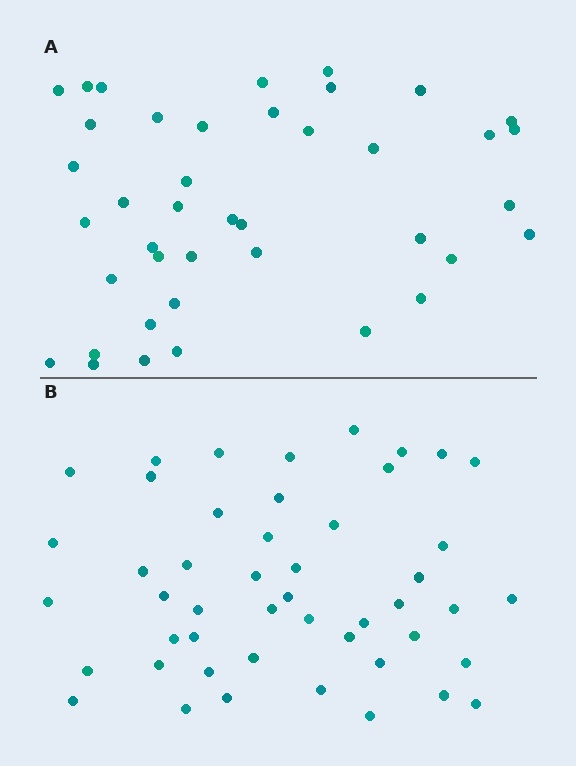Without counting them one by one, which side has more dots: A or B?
Region B (the bottom region) has more dots.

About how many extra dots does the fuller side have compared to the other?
Region B has roughly 8 or so more dots than region A.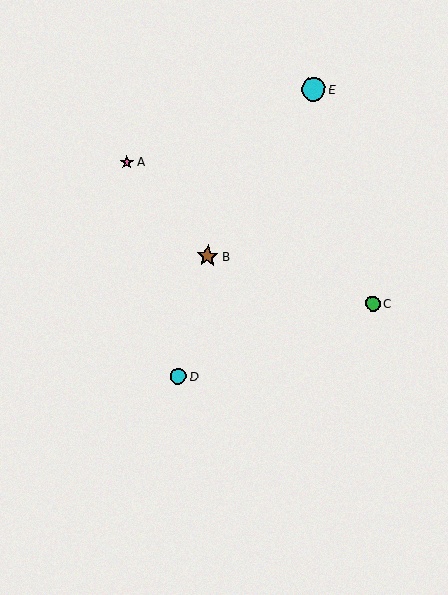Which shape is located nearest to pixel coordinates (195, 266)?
The brown star (labeled B) at (208, 256) is nearest to that location.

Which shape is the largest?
The cyan circle (labeled E) is the largest.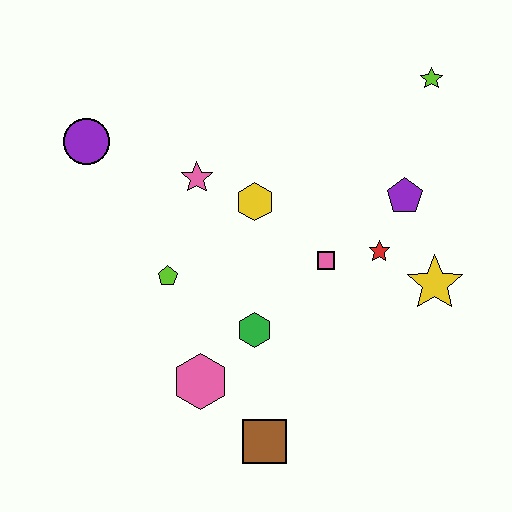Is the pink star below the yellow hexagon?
No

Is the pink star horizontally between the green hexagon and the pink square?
No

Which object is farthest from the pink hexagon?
The lime star is farthest from the pink hexagon.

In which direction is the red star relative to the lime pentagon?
The red star is to the right of the lime pentagon.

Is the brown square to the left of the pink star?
No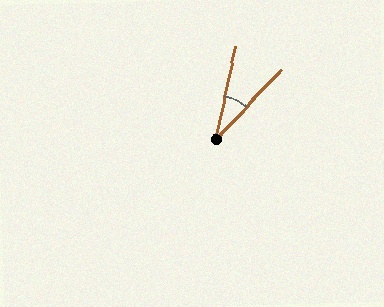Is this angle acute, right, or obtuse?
It is acute.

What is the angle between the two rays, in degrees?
Approximately 31 degrees.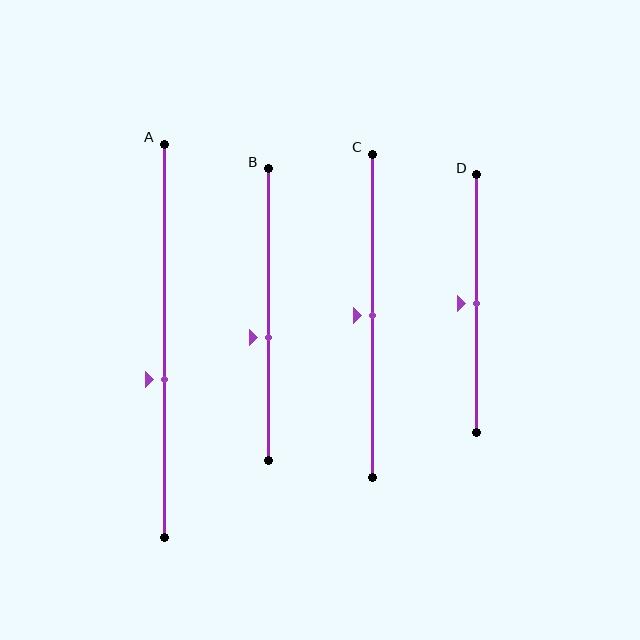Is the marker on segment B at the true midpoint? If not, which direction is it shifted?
No, the marker on segment B is shifted downward by about 8% of the segment length.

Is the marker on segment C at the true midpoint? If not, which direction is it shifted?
Yes, the marker on segment C is at the true midpoint.